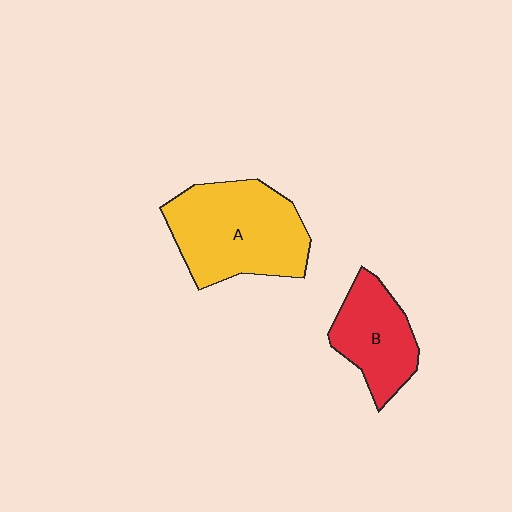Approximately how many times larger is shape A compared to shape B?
Approximately 1.6 times.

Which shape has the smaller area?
Shape B (red).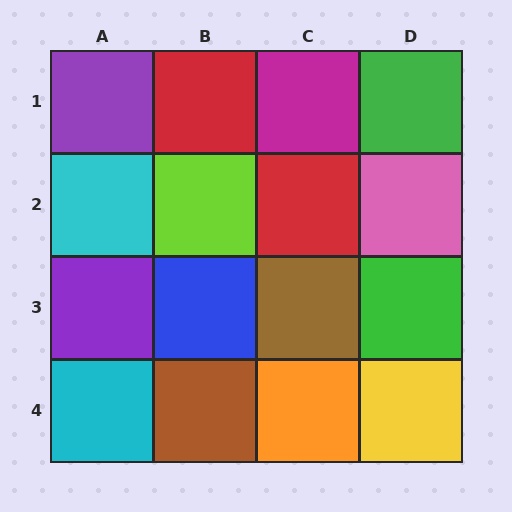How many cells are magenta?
1 cell is magenta.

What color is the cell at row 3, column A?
Purple.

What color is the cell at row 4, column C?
Orange.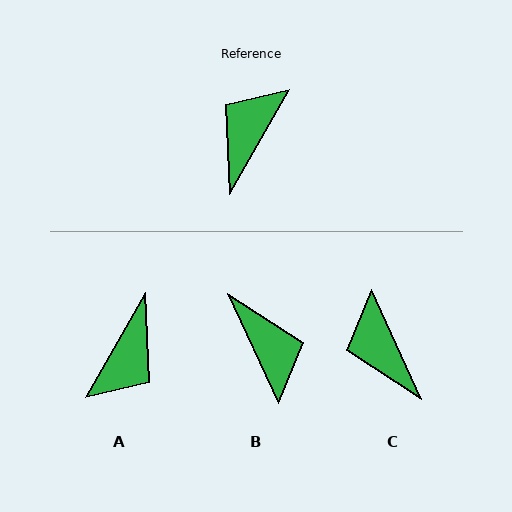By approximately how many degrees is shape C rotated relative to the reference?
Approximately 54 degrees counter-clockwise.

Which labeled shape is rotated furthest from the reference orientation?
A, about 180 degrees away.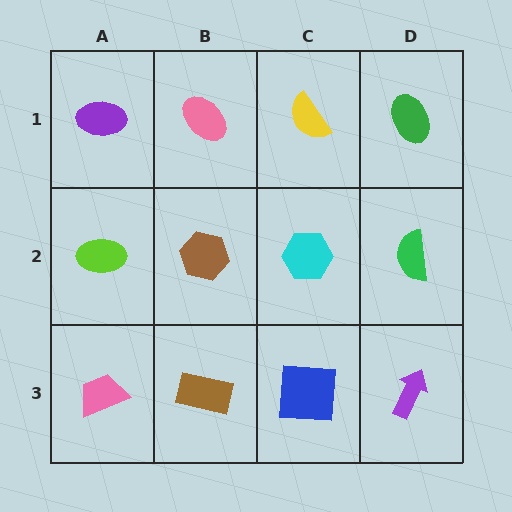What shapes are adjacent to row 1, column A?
A lime ellipse (row 2, column A), a pink ellipse (row 1, column B).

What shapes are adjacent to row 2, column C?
A yellow semicircle (row 1, column C), a blue square (row 3, column C), a brown hexagon (row 2, column B), a green semicircle (row 2, column D).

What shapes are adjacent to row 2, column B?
A pink ellipse (row 1, column B), a brown rectangle (row 3, column B), a lime ellipse (row 2, column A), a cyan hexagon (row 2, column C).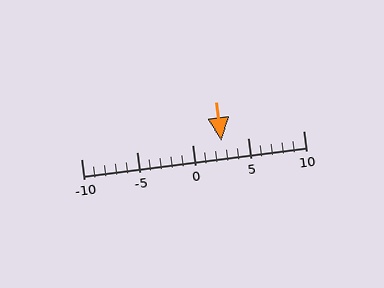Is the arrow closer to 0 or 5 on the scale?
The arrow is closer to 5.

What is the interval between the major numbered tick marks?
The major tick marks are spaced 5 units apart.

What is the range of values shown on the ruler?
The ruler shows values from -10 to 10.